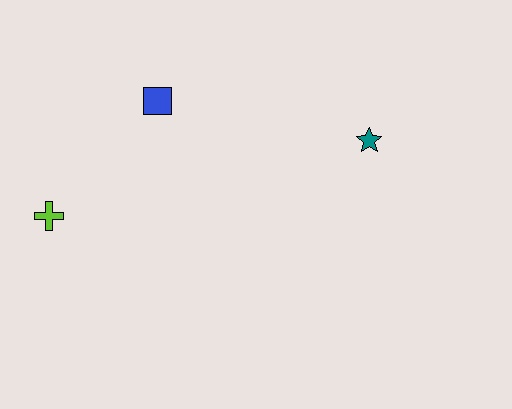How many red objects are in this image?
There are no red objects.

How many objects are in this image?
There are 3 objects.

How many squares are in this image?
There is 1 square.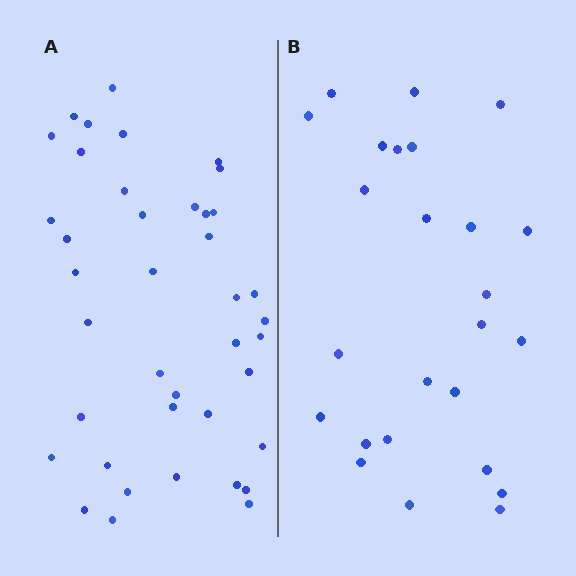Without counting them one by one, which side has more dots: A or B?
Region A (the left region) has more dots.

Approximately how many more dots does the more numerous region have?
Region A has approximately 15 more dots than region B.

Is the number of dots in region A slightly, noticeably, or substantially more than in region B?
Region A has substantially more. The ratio is roughly 1.6 to 1.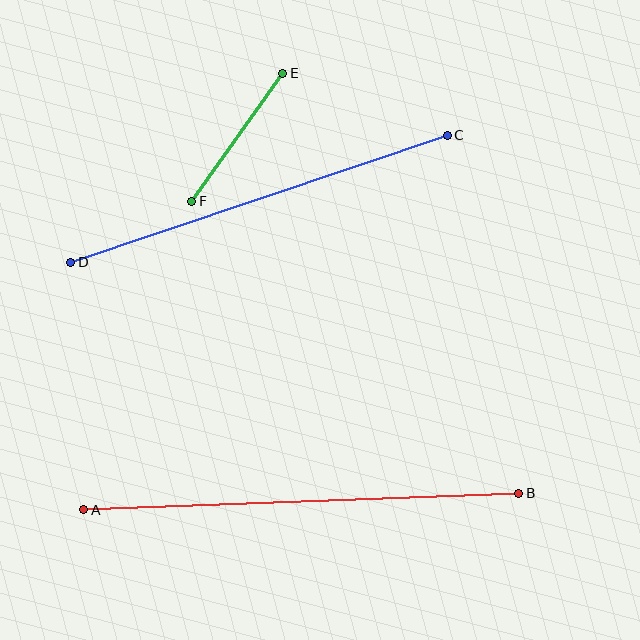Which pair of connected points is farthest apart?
Points A and B are farthest apart.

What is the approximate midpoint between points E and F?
The midpoint is at approximately (237, 137) pixels.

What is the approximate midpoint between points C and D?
The midpoint is at approximately (259, 199) pixels.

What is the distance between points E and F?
The distance is approximately 157 pixels.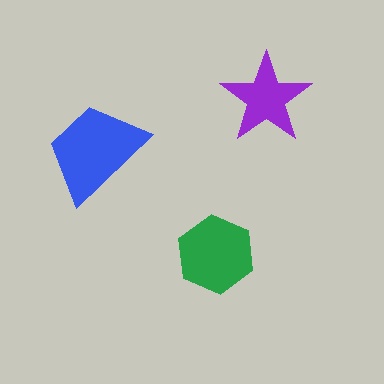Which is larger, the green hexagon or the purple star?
The green hexagon.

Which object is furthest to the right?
The purple star is rightmost.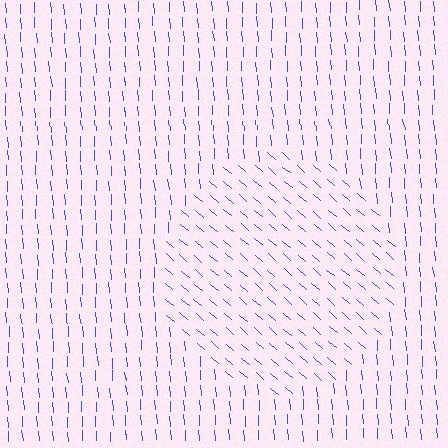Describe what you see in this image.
The image is filled with small blue line segments. A circle region in the image has lines oriented differently from the surrounding lines, creating a visible texture boundary.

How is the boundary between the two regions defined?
The boundary is defined purely by a change in line orientation (approximately 45 degrees difference). All lines are the same color and thickness.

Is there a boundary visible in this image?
Yes, there is a texture boundary formed by a change in line orientation.